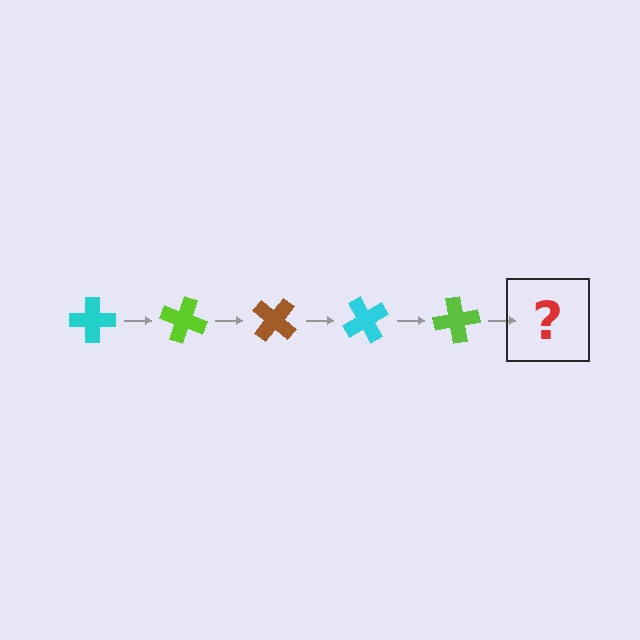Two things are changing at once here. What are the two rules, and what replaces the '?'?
The two rules are that it rotates 20 degrees each step and the color cycles through cyan, lime, and brown. The '?' should be a brown cross, rotated 100 degrees from the start.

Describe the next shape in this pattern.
It should be a brown cross, rotated 100 degrees from the start.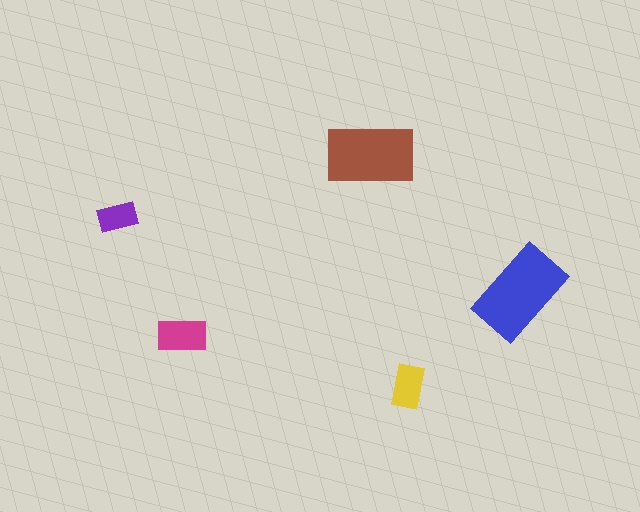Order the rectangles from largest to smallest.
the blue one, the brown one, the magenta one, the yellow one, the purple one.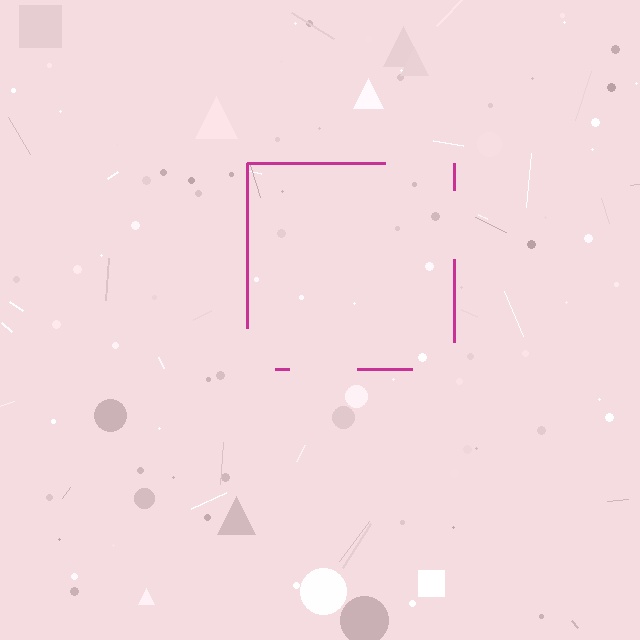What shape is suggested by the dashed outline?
The dashed outline suggests a square.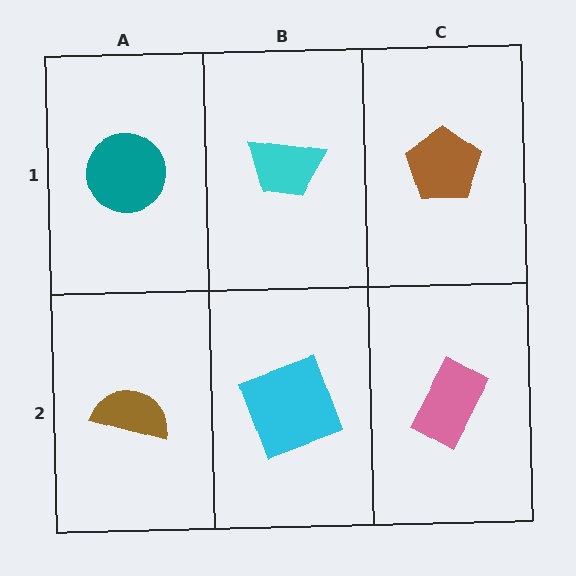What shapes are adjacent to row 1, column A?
A brown semicircle (row 2, column A), a cyan trapezoid (row 1, column B).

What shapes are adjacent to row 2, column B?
A cyan trapezoid (row 1, column B), a brown semicircle (row 2, column A), a pink rectangle (row 2, column C).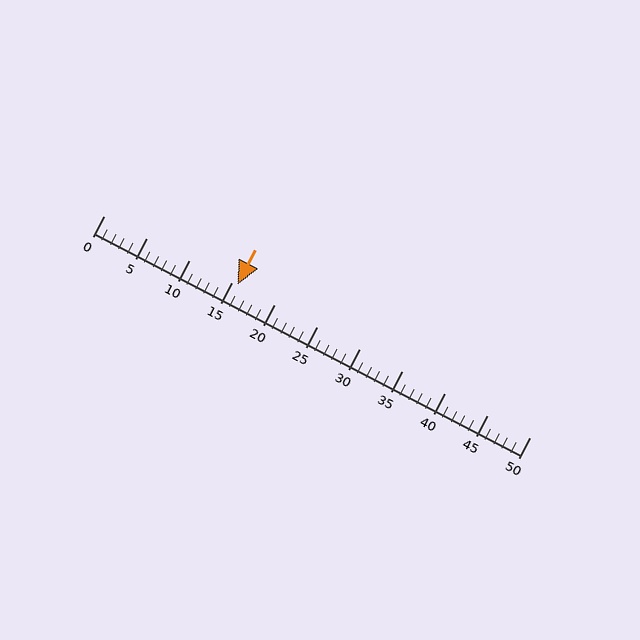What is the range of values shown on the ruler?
The ruler shows values from 0 to 50.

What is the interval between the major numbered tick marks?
The major tick marks are spaced 5 units apart.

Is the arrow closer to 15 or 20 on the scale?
The arrow is closer to 15.